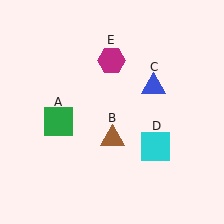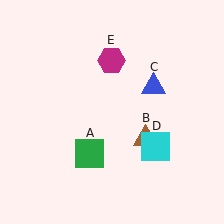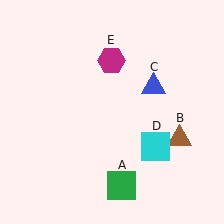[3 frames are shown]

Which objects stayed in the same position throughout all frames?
Blue triangle (object C) and cyan square (object D) and magenta hexagon (object E) remained stationary.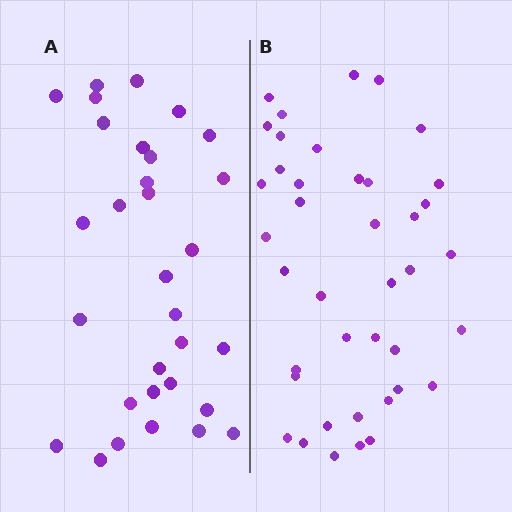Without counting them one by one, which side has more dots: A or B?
Region B (the right region) has more dots.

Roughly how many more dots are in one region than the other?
Region B has roughly 8 or so more dots than region A.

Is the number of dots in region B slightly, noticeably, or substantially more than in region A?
Region B has noticeably more, but not dramatically so. The ratio is roughly 1.3 to 1.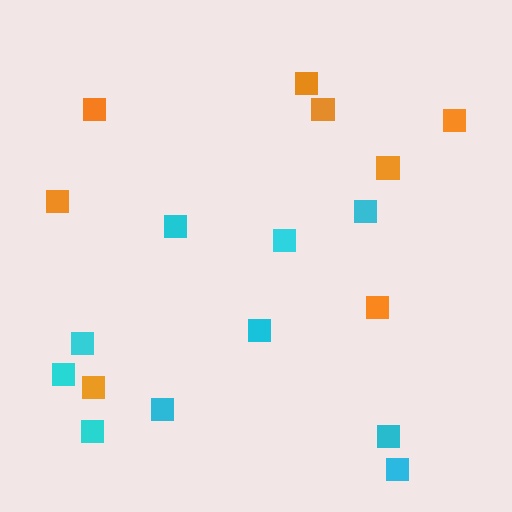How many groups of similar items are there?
There are 2 groups: one group of cyan squares (10) and one group of orange squares (8).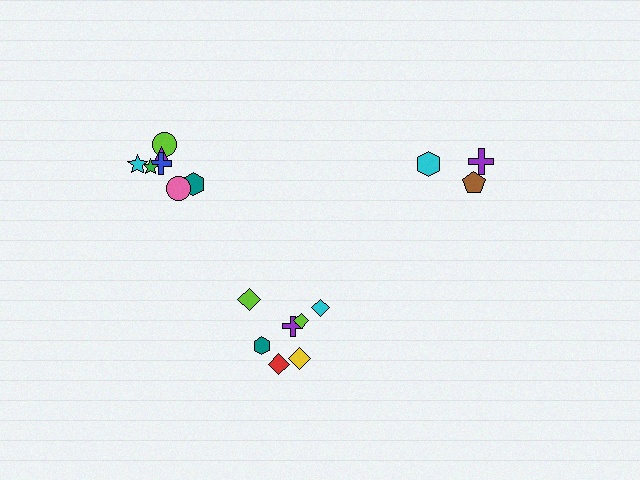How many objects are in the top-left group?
There are 7 objects.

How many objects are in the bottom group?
There are 7 objects.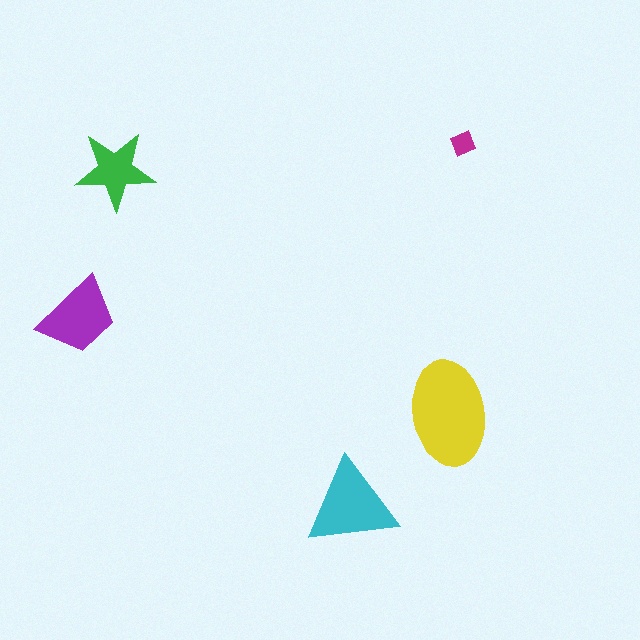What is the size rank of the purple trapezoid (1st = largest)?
3rd.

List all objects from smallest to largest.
The magenta diamond, the green star, the purple trapezoid, the cyan triangle, the yellow ellipse.